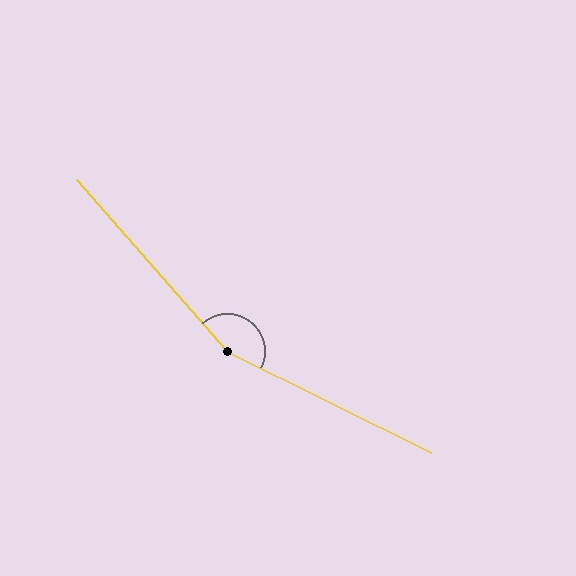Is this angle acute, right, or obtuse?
It is obtuse.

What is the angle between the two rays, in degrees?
Approximately 158 degrees.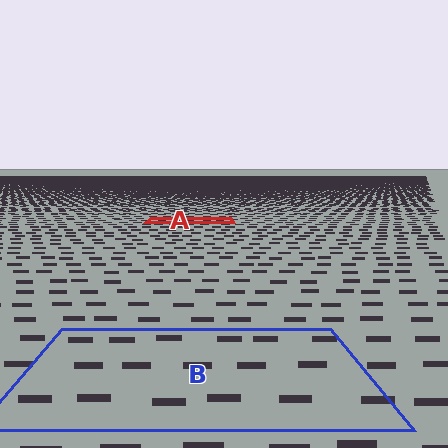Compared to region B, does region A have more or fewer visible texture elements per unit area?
Region A has more texture elements per unit area — they are packed more densely because it is farther away.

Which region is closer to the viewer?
Region B is closer. The texture elements there are larger and more spread out.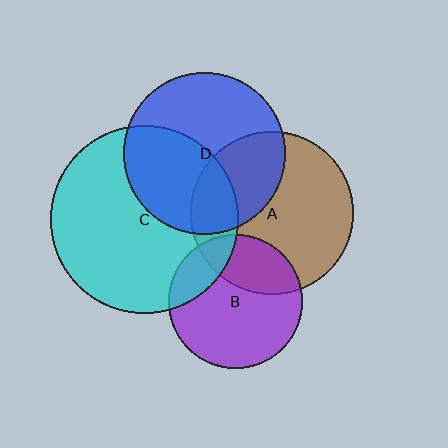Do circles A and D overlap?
Yes.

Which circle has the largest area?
Circle C (cyan).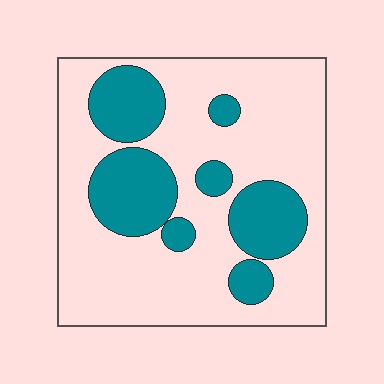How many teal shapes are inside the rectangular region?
7.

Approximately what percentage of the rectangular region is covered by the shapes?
Approximately 30%.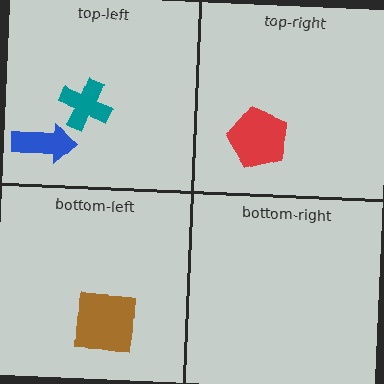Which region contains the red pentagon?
The top-right region.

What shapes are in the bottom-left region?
The brown square.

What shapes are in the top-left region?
The blue arrow, the teal cross.